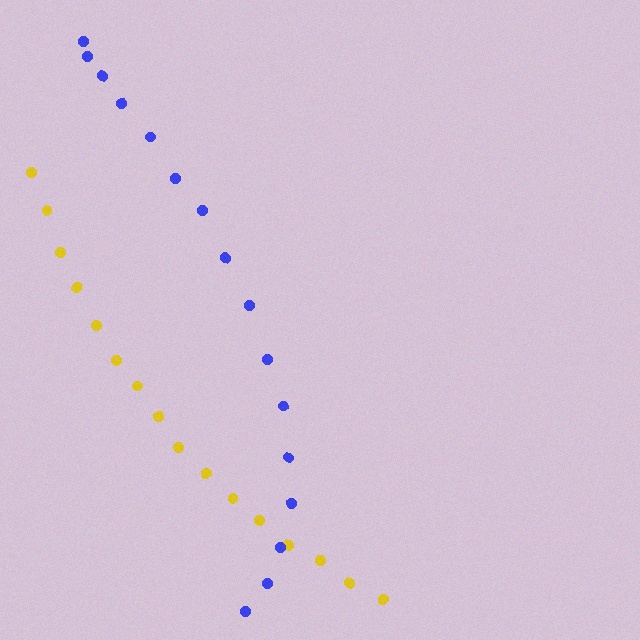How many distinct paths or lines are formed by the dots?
There are 2 distinct paths.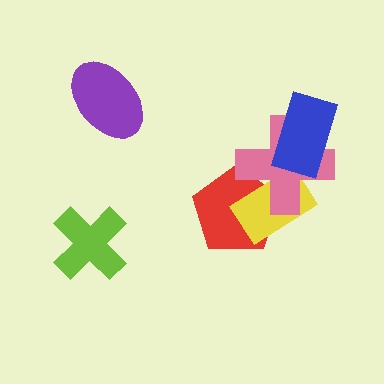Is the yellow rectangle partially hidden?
Yes, it is partially covered by another shape.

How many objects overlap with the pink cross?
3 objects overlap with the pink cross.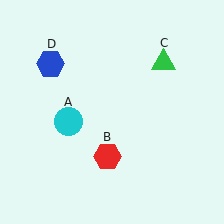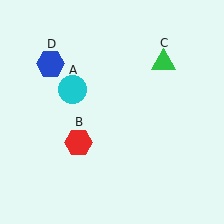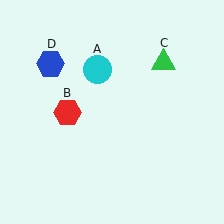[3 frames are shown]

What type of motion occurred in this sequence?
The cyan circle (object A), red hexagon (object B) rotated clockwise around the center of the scene.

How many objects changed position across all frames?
2 objects changed position: cyan circle (object A), red hexagon (object B).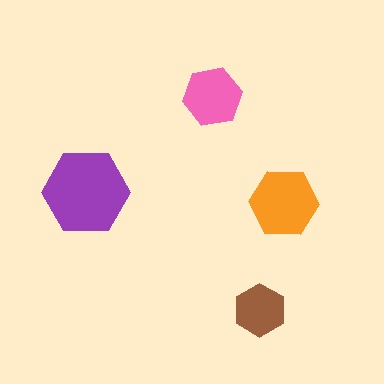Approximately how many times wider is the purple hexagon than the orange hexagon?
About 1.5 times wider.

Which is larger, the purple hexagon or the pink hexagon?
The purple one.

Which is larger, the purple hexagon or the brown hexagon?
The purple one.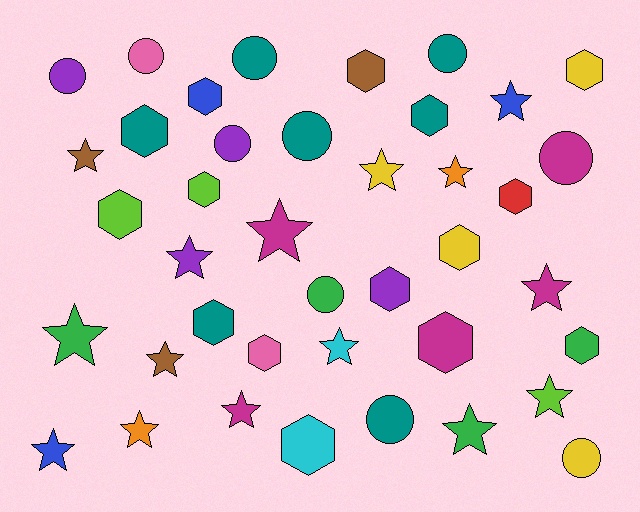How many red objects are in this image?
There is 1 red object.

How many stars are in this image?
There are 15 stars.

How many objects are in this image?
There are 40 objects.